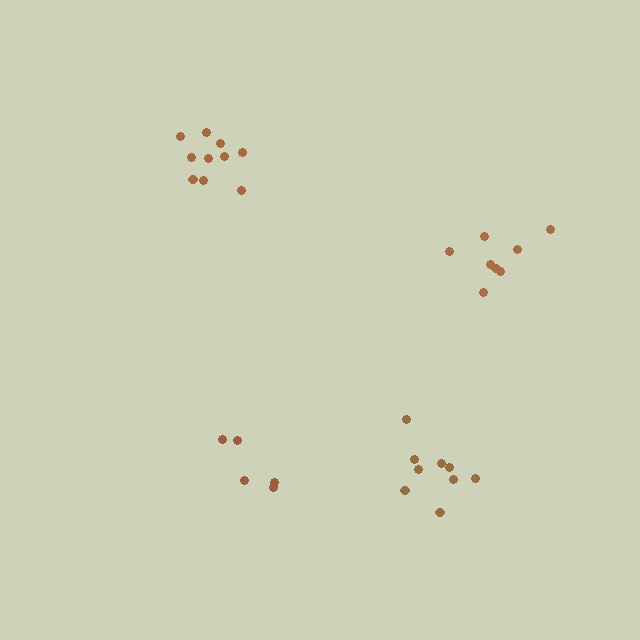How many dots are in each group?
Group 1: 5 dots, Group 2: 10 dots, Group 3: 9 dots, Group 4: 8 dots (32 total).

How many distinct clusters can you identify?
There are 4 distinct clusters.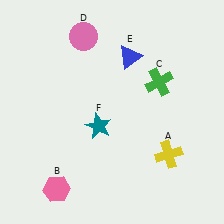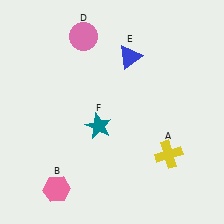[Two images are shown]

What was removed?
The green cross (C) was removed in Image 2.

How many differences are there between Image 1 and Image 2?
There is 1 difference between the two images.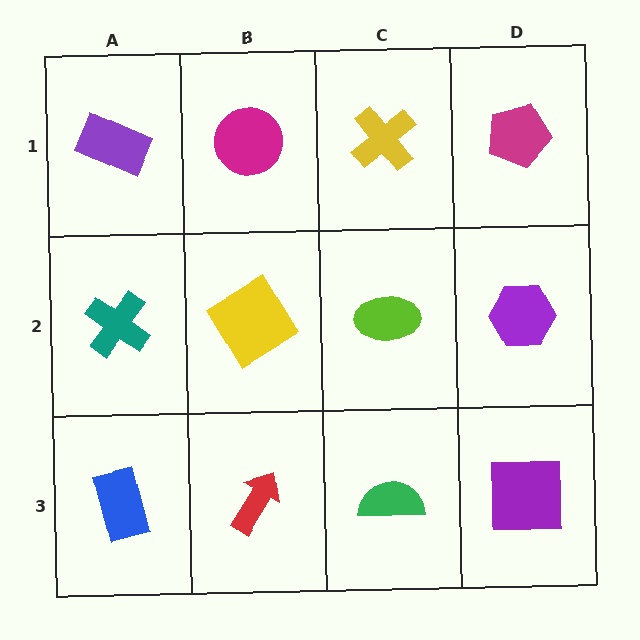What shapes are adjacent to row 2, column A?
A purple rectangle (row 1, column A), a blue rectangle (row 3, column A), a yellow diamond (row 2, column B).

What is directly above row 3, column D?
A purple hexagon.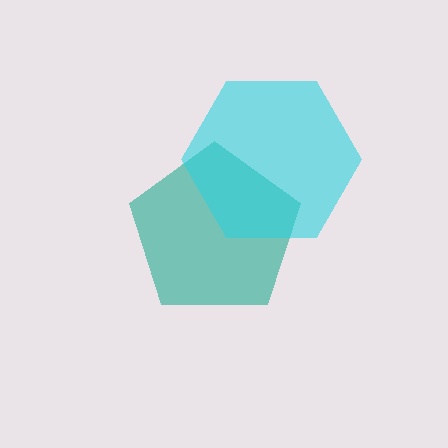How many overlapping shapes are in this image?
There are 2 overlapping shapes in the image.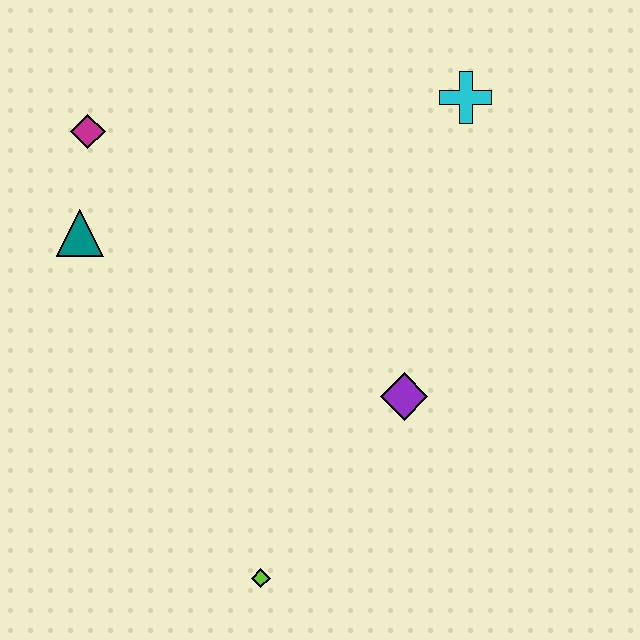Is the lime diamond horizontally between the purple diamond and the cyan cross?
No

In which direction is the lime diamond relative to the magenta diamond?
The lime diamond is below the magenta diamond.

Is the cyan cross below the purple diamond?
No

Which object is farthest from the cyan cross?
The lime diamond is farthest from the cyan cross.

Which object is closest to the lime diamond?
The purple diamond is closest to the lime diamond.